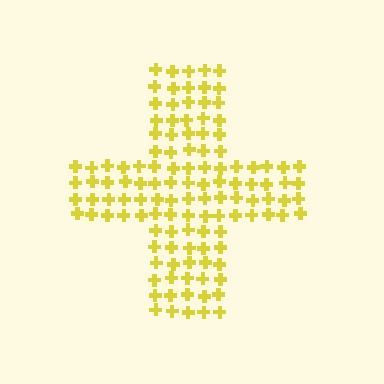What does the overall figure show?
The overall figure shows a cross.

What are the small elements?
The small elements are crosses.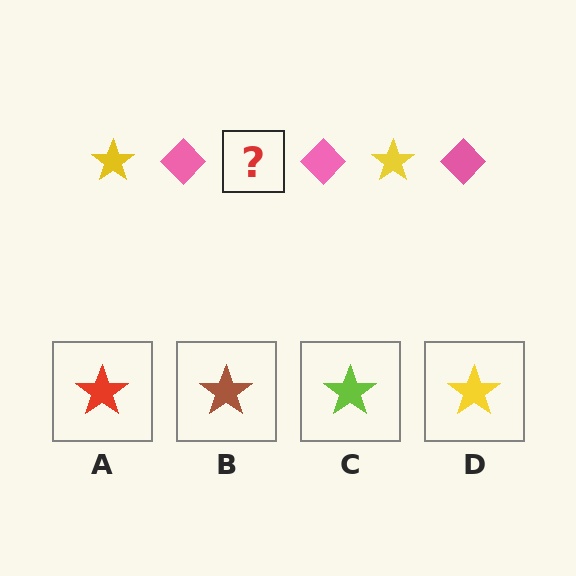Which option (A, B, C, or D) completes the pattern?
D.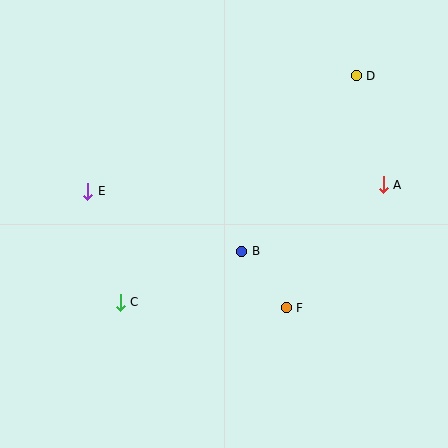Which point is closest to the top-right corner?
Point D is closest to the top-right corner.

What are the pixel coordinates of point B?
Point B is at (242, 251).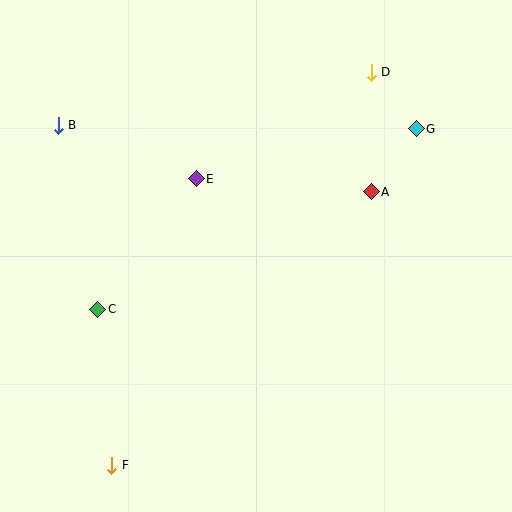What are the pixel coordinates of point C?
Point C is at (98, 309).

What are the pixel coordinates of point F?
Point F is at (112, 465).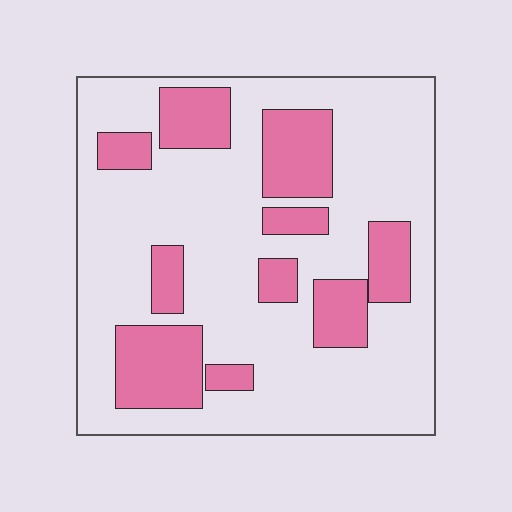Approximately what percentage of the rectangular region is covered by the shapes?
Approximately 25%.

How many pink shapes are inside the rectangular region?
10.